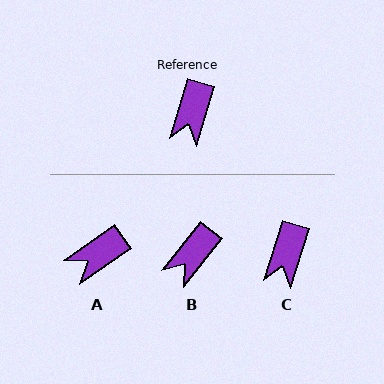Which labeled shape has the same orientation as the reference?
C.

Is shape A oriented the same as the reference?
No, it is off by about 37 degrees.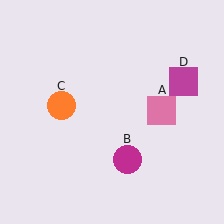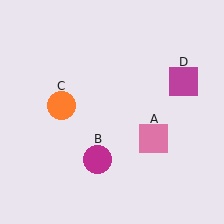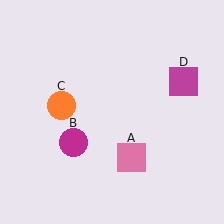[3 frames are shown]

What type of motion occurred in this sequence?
The pink square (object A), magenta circle (object B) rotated clockwise around the center of the scene.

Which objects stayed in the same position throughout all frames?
Orange circle (object C) and magenta square (object D) remained stationary.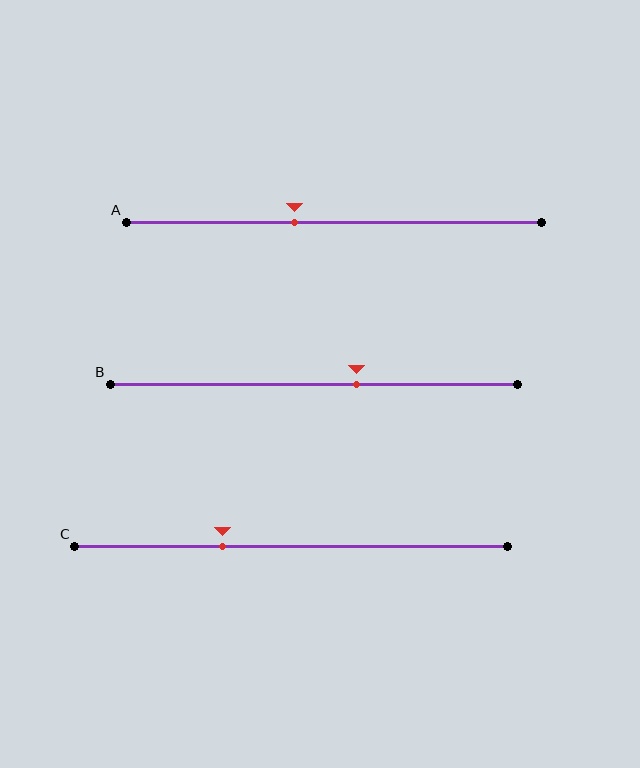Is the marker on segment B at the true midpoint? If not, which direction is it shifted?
No, the marker on segment B is shifted to the right by about 10% of the segment length.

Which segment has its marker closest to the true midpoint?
Segment A has its marker closest to the true midpoint.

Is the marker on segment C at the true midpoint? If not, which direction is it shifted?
No, the marker on segment C is shifted to the left by about 16% of the segment length.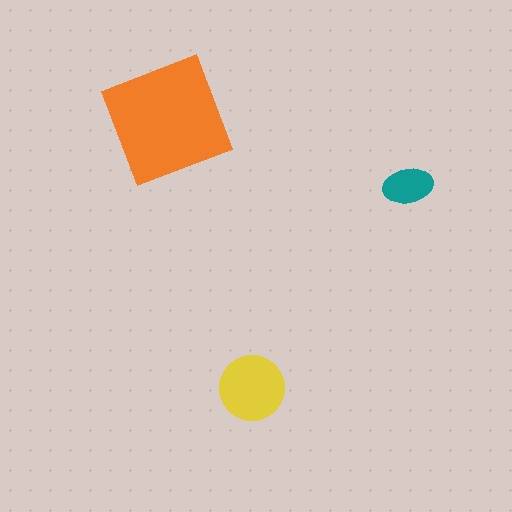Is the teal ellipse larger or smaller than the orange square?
Smaller.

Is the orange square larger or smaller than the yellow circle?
Larger.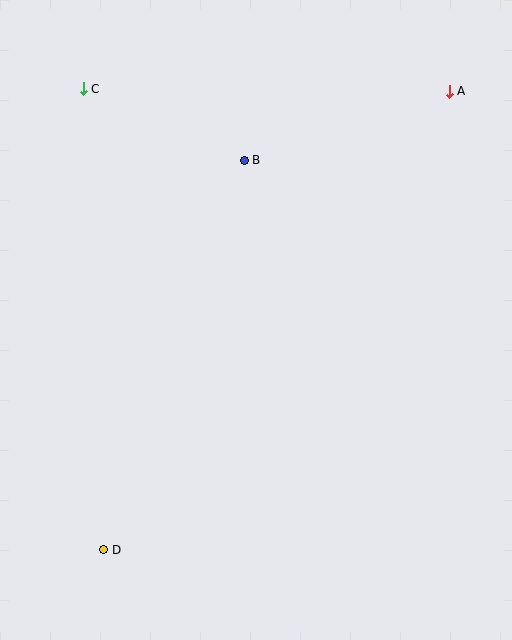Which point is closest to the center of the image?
Point B at (244, 160) is closest to the center.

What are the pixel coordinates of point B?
Point B is at (244, 160).